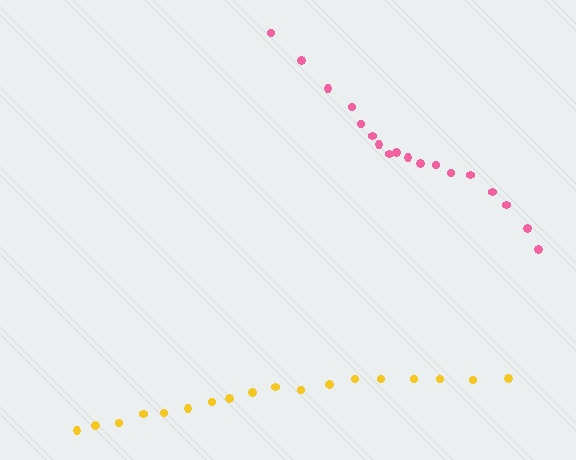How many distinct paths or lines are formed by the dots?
There are 2 distinct paths.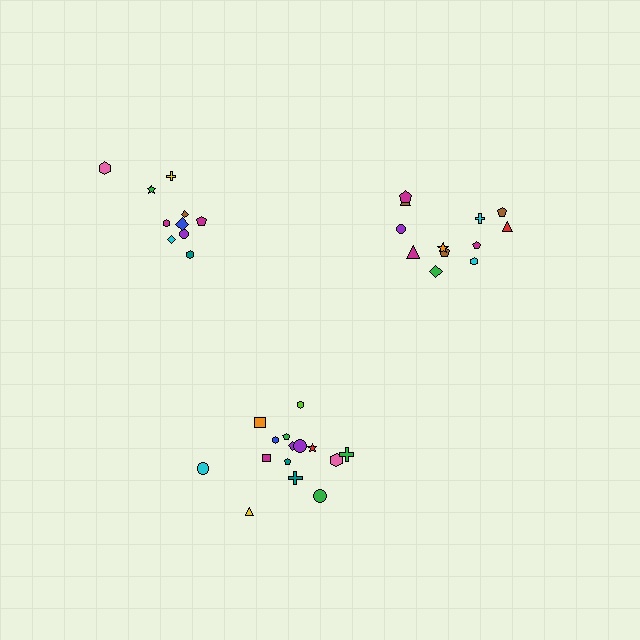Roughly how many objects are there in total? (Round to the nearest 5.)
Roughly 35 objects in total.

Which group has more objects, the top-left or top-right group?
The top-right group.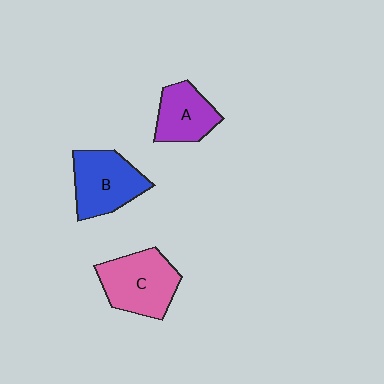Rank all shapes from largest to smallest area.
From largest to smallest: C (pink), B (blue), A (purple).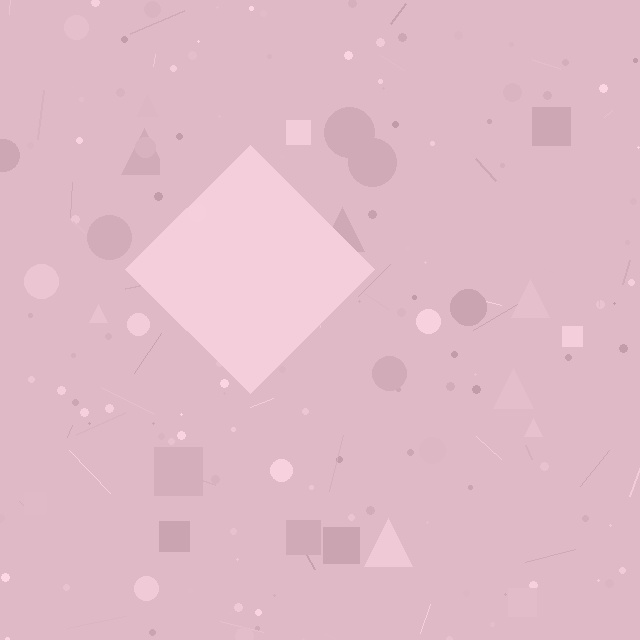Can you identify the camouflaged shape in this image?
The camouflaged shape is a diamond.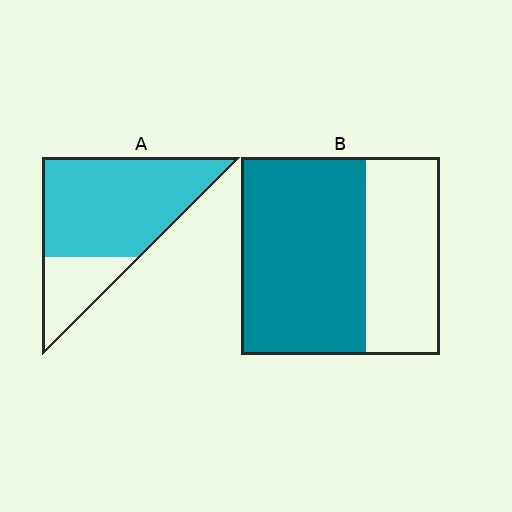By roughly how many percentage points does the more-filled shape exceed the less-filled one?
By roughly 15 percentage points (A over B).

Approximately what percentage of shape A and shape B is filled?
A is approximately 75% and B is approximately 65%.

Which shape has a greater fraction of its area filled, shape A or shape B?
Shape A.